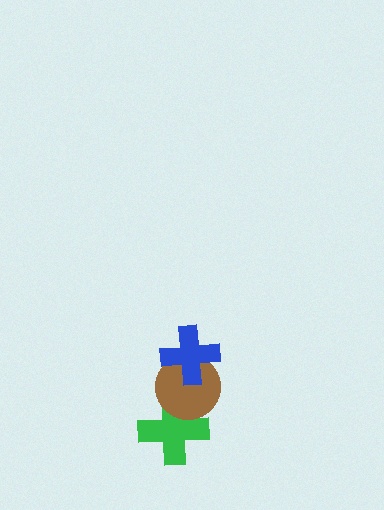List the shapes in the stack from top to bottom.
From top to bottom: the blue cross, the brown circle, the green cross.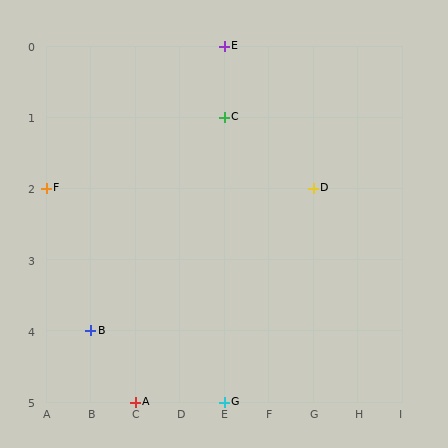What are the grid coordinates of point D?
Point D is at grid coordinates (G, 2).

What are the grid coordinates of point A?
Point A is at grid coordinates (C, 5).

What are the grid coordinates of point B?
Point B is at grid coordinates (B, 4).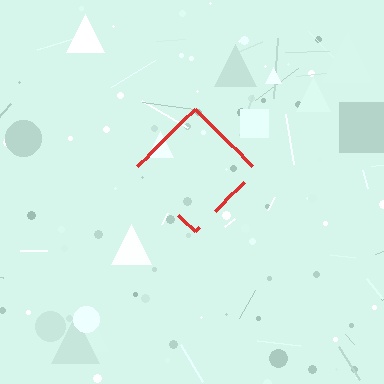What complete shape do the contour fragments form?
The contour fragments form a diamond.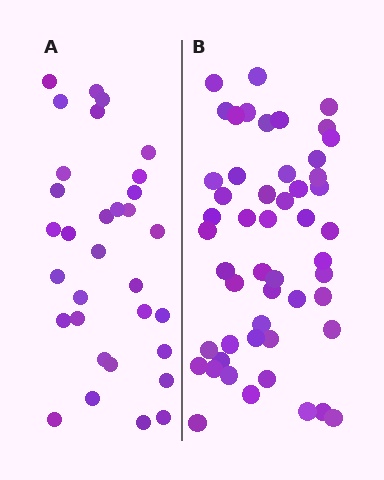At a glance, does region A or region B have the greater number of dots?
Region B (the right region) has more dots.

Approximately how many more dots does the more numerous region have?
Region B has approximately 20 more dots than region A.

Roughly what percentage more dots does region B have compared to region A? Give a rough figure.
About 60% more.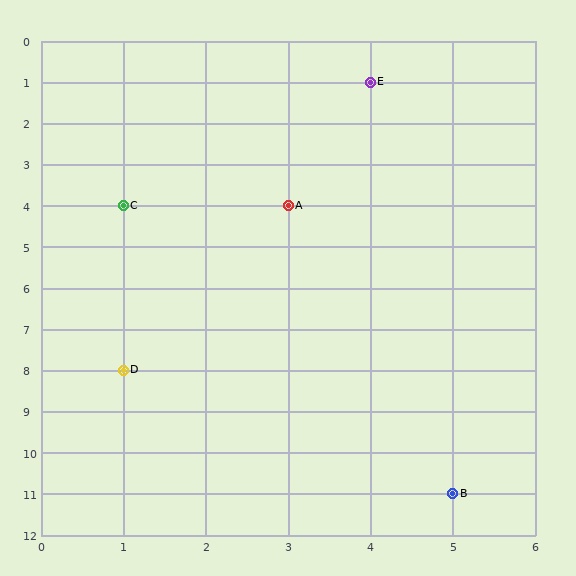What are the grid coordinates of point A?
Point A is at grid coordinates (3, 4).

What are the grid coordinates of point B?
Point B is at grid coordinates (5, 11).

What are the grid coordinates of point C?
Point C is at grid coordinates (1, 4).